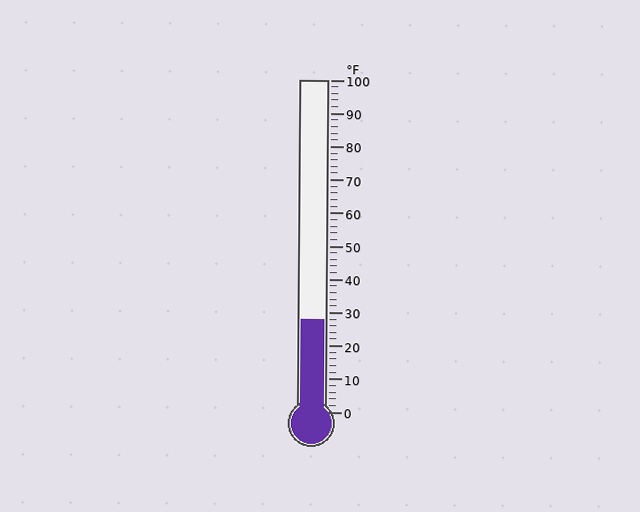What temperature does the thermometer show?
The thermometer shows approximately 28°F.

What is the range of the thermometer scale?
The thermometer scale ranges from 0°F to 100°F.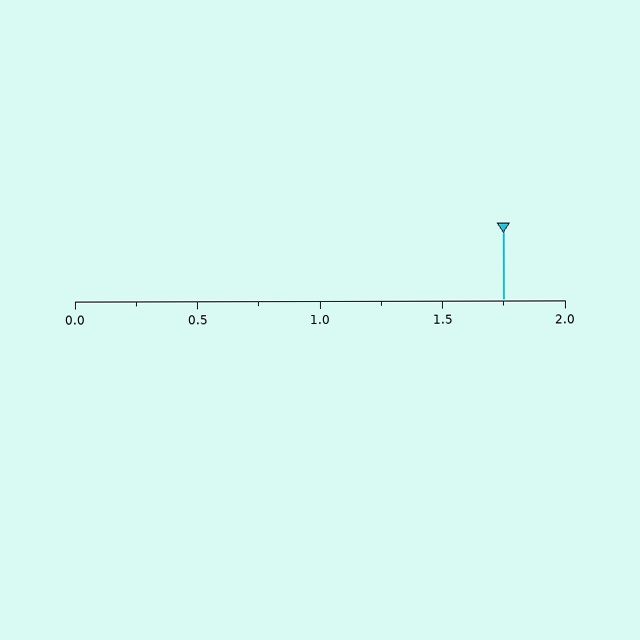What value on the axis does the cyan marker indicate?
The marker indicates approximately 1.75.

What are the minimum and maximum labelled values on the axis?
The axis runs from 0.0 to 2.0.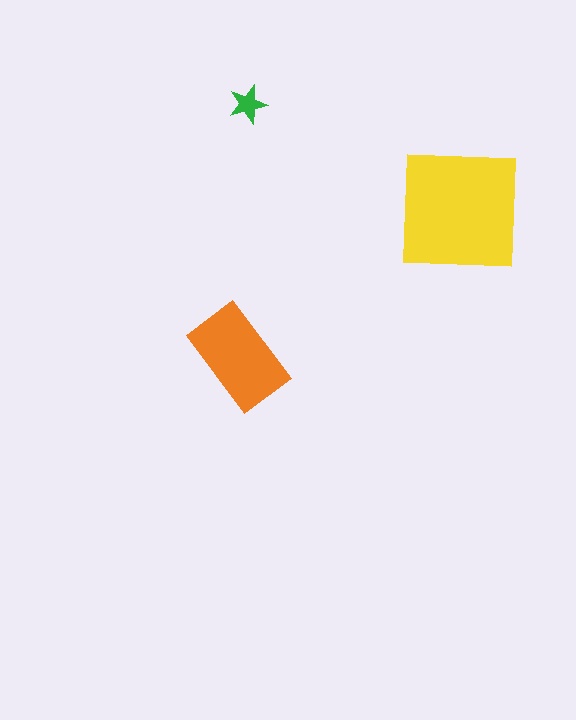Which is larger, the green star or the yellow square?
The yellow square.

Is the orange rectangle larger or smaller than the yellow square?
Smaller.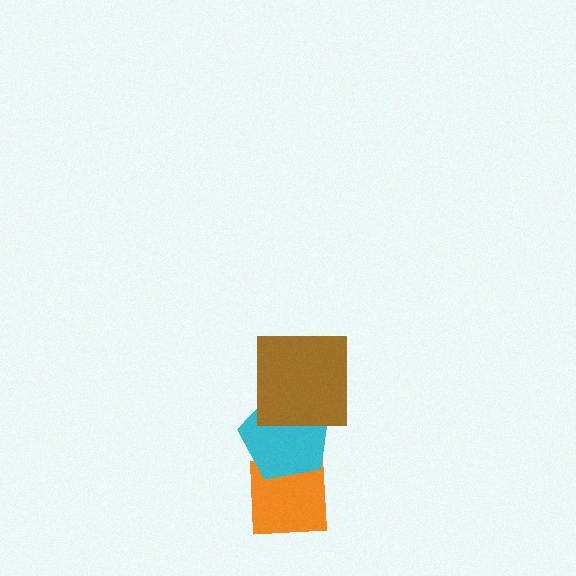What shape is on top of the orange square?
The cyan pentagon is on top of the orange square.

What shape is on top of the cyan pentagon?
The brown square is on top of the cyan pentagon.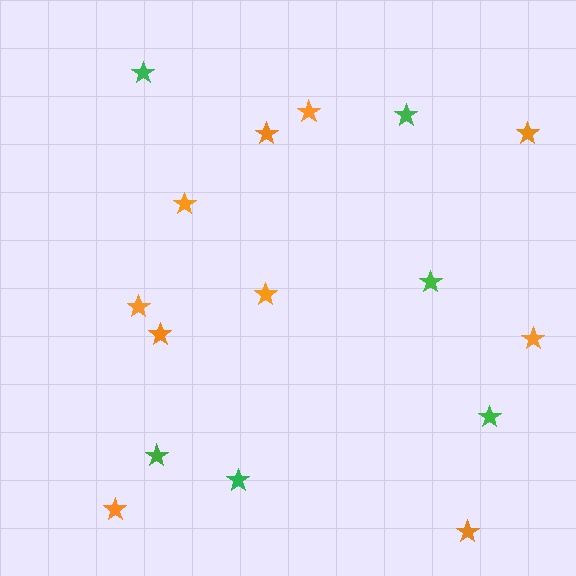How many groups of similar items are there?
There are 2 groups: one group of orange stars (10) and one group of green stars (6).